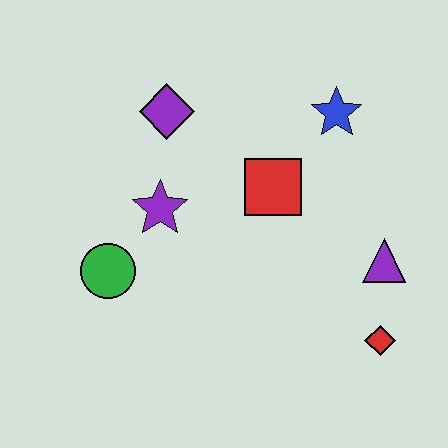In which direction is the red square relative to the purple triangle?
The red square is to the left of the purple triangle.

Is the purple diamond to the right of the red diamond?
No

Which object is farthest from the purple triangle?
The green circle is farthest from the purple triangle.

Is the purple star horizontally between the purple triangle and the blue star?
No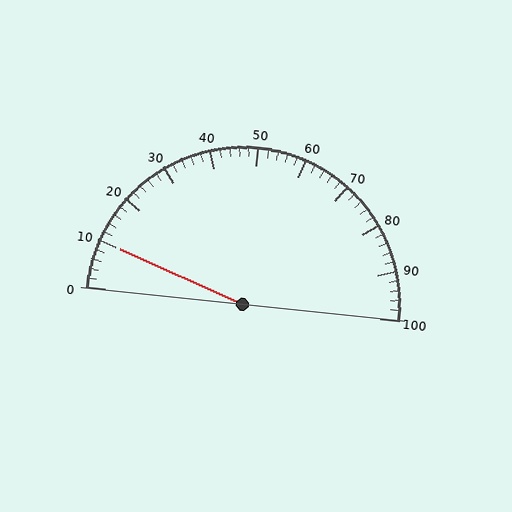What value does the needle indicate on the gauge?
The needle indicates approximately 10.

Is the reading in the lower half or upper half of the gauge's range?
The reading is in the lower half of the range (0 to 100).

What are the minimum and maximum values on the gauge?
The gauge ranges from 0 to 100.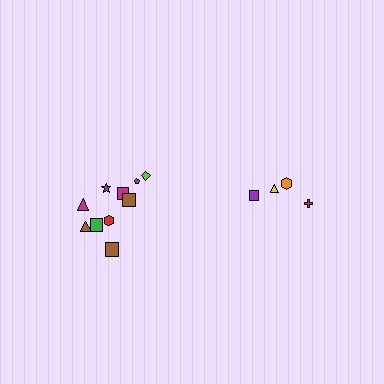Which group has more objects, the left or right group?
The left group.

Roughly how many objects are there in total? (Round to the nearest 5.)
Roughly 15 objects in total.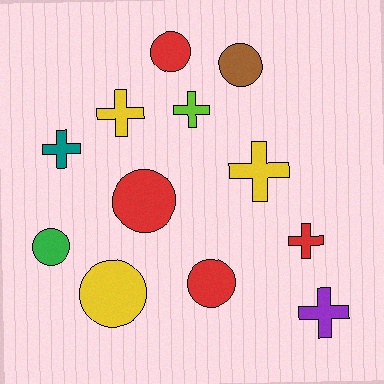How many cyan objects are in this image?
There are no cyan objects.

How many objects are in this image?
There are 12 objects.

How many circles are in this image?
There are 6 circles.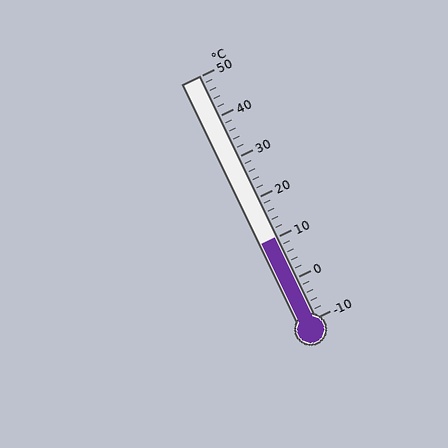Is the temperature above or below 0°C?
The temperature is above 0°C.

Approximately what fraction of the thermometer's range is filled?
The thermometer is filled to approximately 35% of its range.